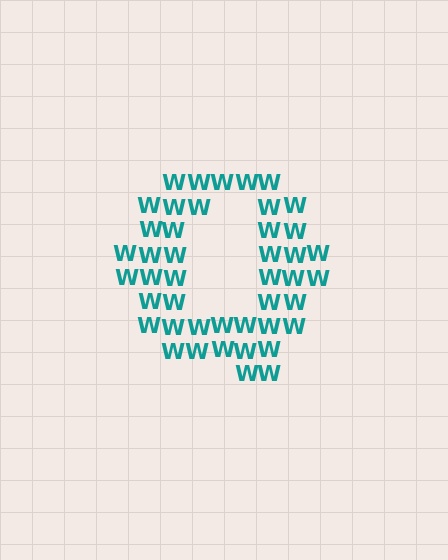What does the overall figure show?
The overall figure shows the letter Q.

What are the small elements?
The small elements are letter W's.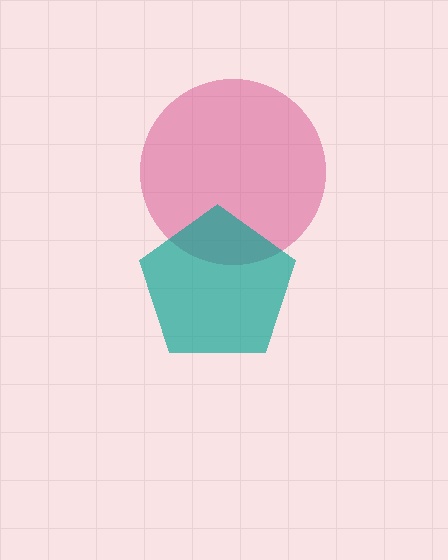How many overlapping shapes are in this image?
There are 2 overlapping shapes in the image.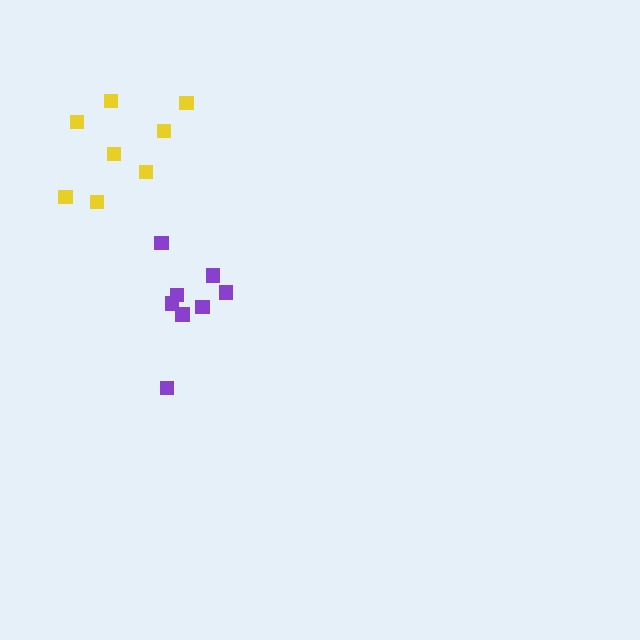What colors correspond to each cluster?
The clusters are colored: purple, yellow.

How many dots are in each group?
Group 1: 8 dots, Group 2: 8 dots (16 total).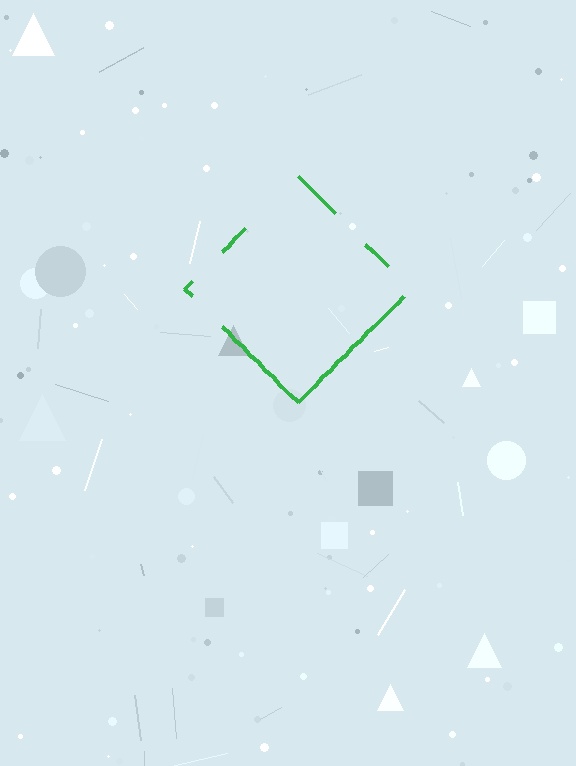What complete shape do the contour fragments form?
The contour fragments form a diamond.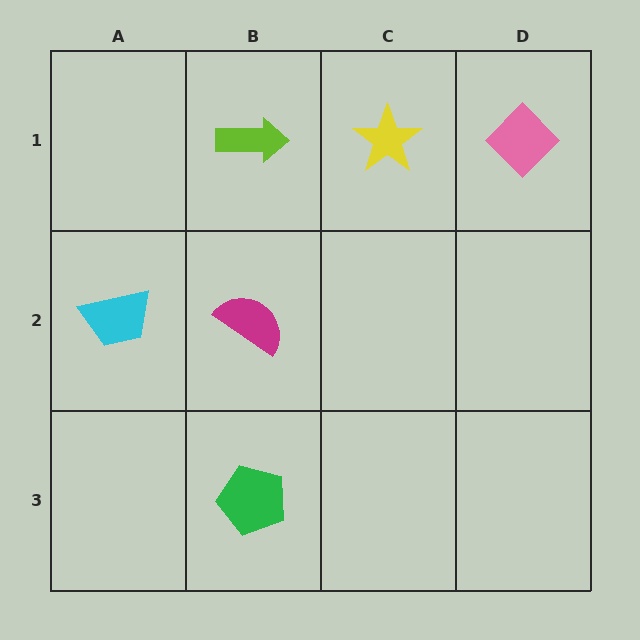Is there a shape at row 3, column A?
No, that cell is empty.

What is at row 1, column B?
A lime arrow.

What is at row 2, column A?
A cyan trapezoid.